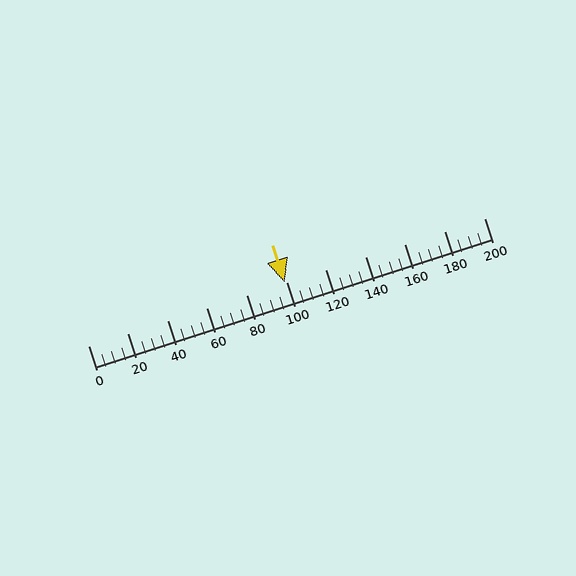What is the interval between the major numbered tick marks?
The major tick marks are spaced 20 units apart.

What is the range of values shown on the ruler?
The ruler shows values from 0 to 200.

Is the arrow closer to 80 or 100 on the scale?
The arrow is closer to 100.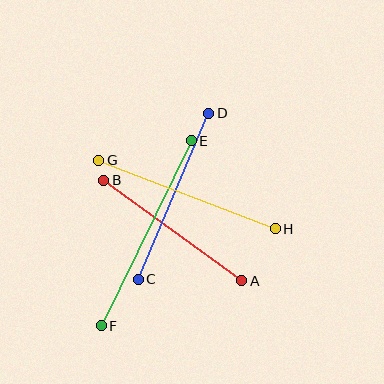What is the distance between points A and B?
The distance is approximately 171 pixels.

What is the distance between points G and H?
The distance is approximately 190 pixels.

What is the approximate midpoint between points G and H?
The midpoint is at approximately (187, 194) pixels.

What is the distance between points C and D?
The distance is approximately 180 pixels.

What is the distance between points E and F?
The distance is approximately 206 pixels.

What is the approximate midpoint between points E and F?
The midpoint is at approximately (146, 233) pixels.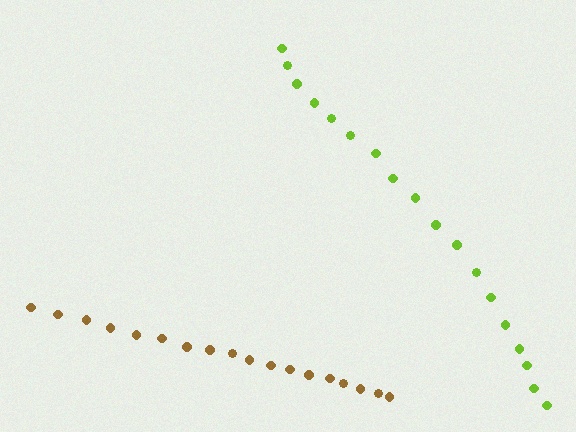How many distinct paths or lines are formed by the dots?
There are 2 distinct paths.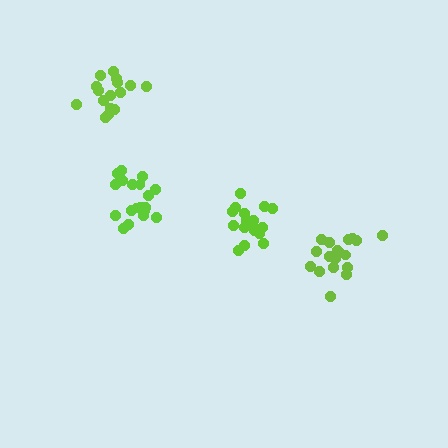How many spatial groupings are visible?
There are 4 spatial groupings.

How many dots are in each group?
Group 1: 18 dots, Group 2: 19 dots, Group 3: 19 dots, Group 4: 16 dots (72 total).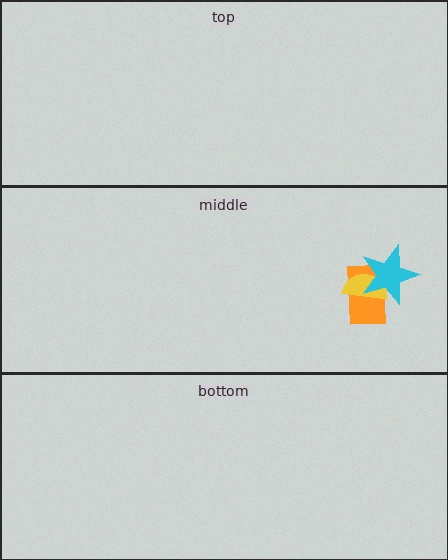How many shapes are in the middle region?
3.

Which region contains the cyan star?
The middle region.